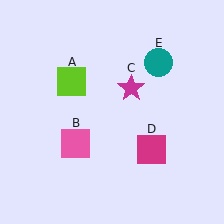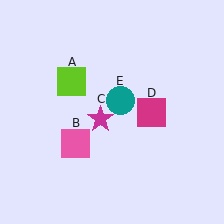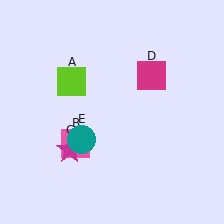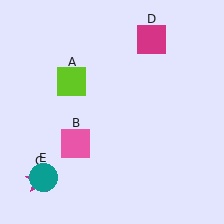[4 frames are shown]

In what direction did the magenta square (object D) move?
The magenta square (object D) moved up.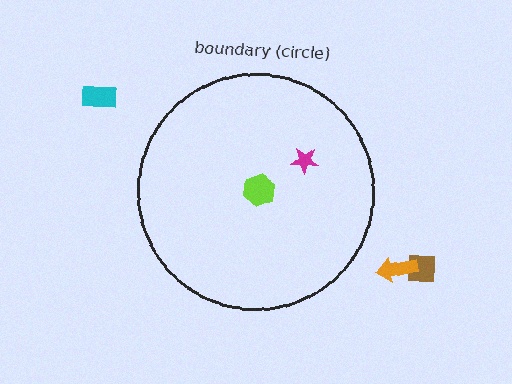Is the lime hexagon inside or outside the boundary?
Inside.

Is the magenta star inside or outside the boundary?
Inside.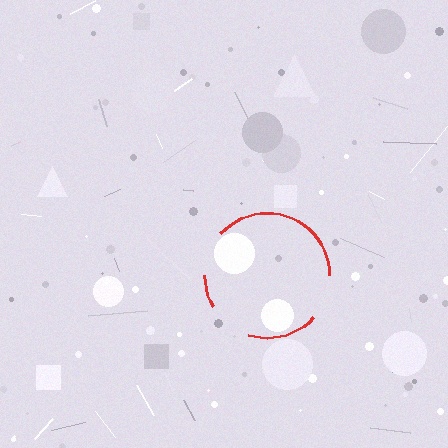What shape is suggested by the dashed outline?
The dashed outline suggests a circle.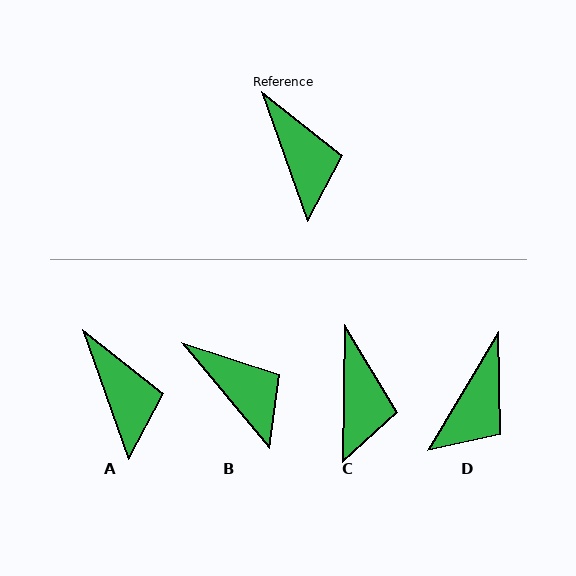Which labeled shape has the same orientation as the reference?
A.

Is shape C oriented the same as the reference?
No, it is off by about 20 degrees.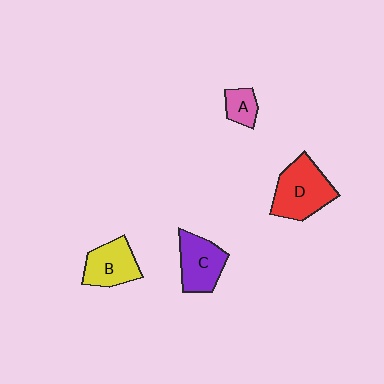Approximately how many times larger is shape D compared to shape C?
Approximately 1.3 times.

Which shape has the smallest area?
Shape A (pink).